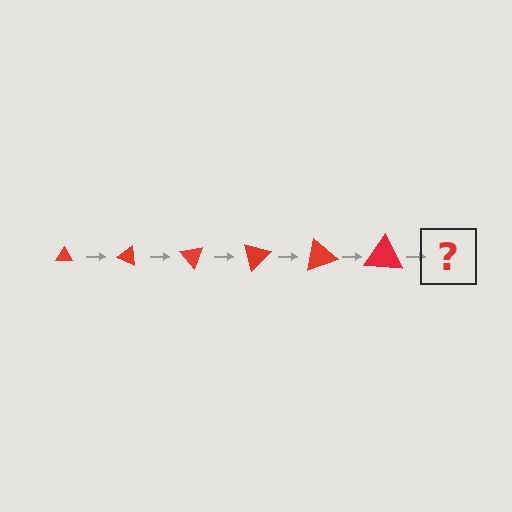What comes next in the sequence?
The next element should be a triangle, larger than the previous one and rotated 150 degrees from the start.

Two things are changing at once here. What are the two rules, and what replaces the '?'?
The two rules are that the triangle grows larger each step and it rotates 25 degrees each step. The '?' should be a triangle, larger than the previous one and rotated 150 degrees from the start.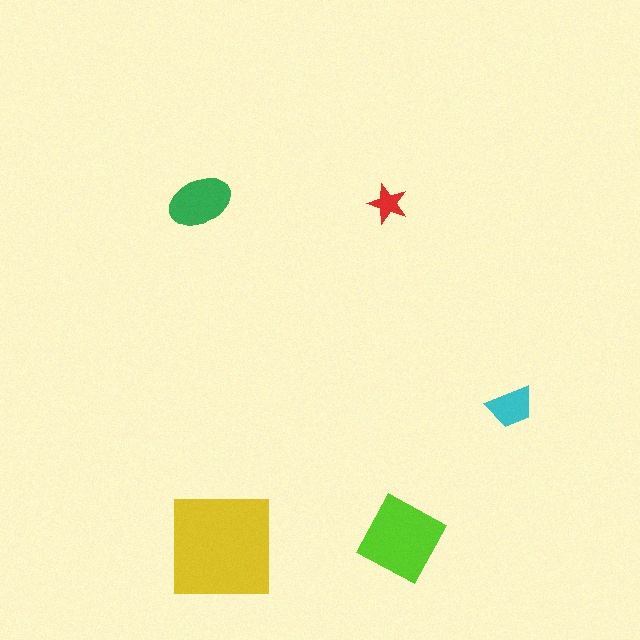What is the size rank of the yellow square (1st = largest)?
1st.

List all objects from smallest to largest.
The red star, the cyan trapezoid, the green ellipse, the lime diamond, the yellow square.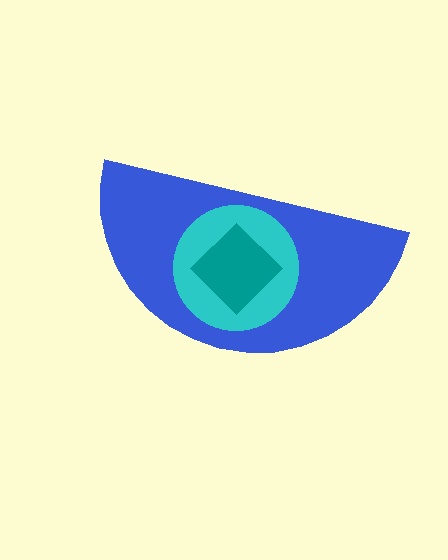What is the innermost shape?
The teal diamond.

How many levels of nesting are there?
3.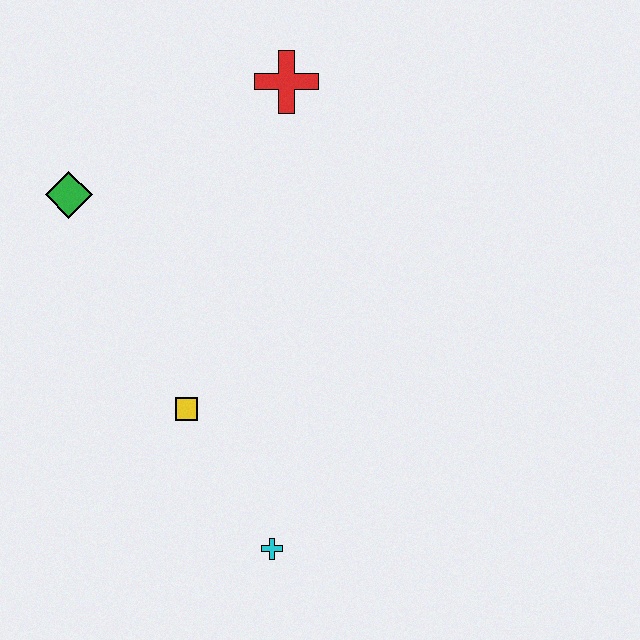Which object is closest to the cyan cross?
The yellow square is closest to the cyan cross.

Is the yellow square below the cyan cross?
No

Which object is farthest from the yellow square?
The red cross is farthest from the yellow square.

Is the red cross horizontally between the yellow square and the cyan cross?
No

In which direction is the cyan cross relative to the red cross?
The cyan cross is below the red cross.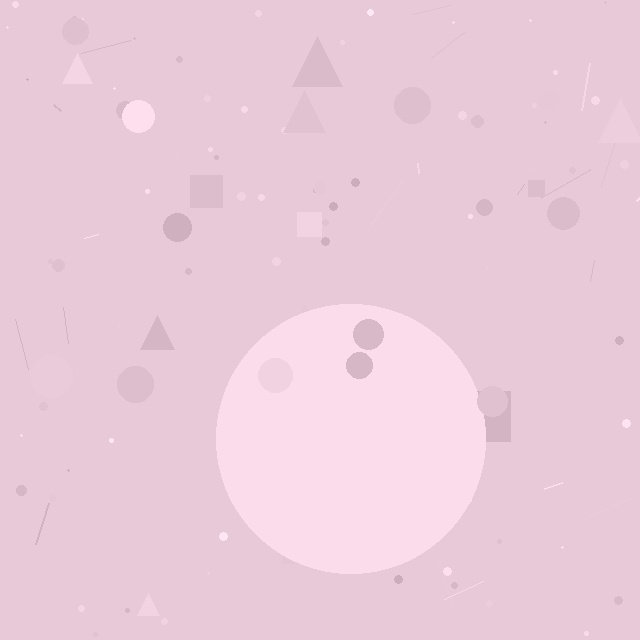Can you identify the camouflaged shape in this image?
The camouflaged shape is a circle.